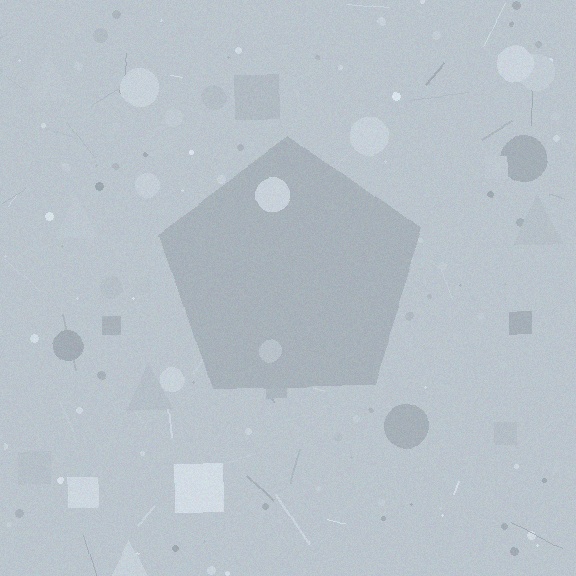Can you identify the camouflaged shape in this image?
The camouflaged shape is a pentagon.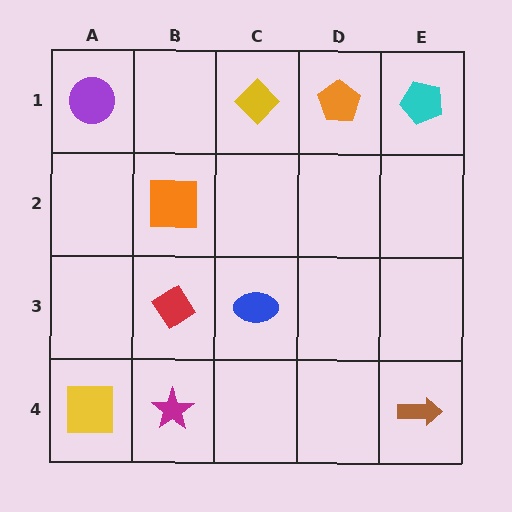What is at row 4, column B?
A magenta star.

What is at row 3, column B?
A red diamond.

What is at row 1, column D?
An orange pentagon.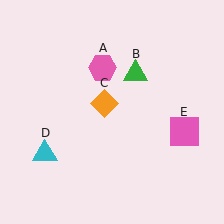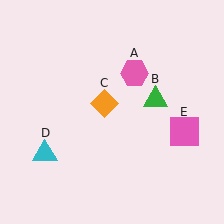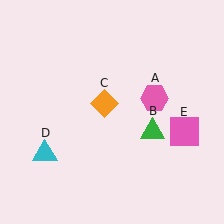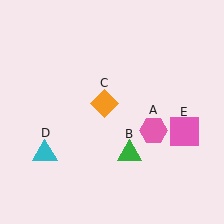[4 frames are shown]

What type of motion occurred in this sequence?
The pink hexagon (object A), green triangle (object B) rotated clockwise around the center of the scene.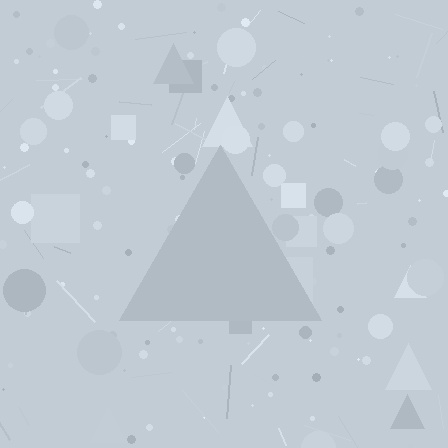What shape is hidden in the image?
A triangle is hidden in the image.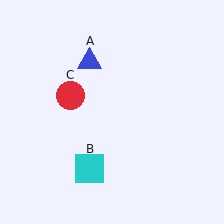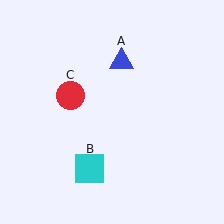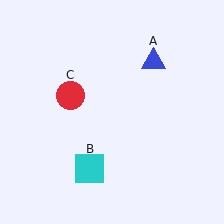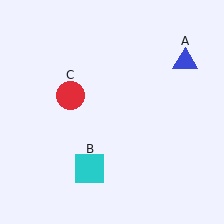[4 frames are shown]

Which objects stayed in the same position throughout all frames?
Cyan square (object B) and red circle (object C) remained stationary.